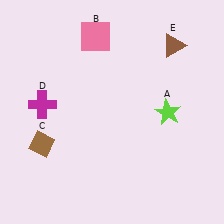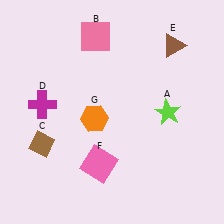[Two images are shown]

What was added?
A pink square (F), an orange hexagon (G) were added in Image 2.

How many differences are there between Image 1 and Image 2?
There are 2 differences between the two images.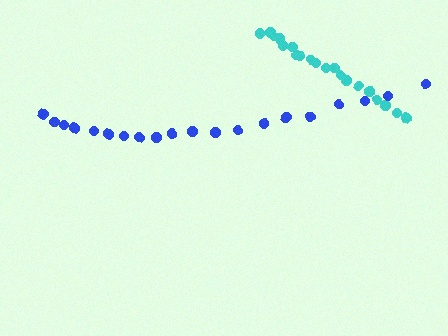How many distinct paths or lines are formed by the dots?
There are 2 distinct paths.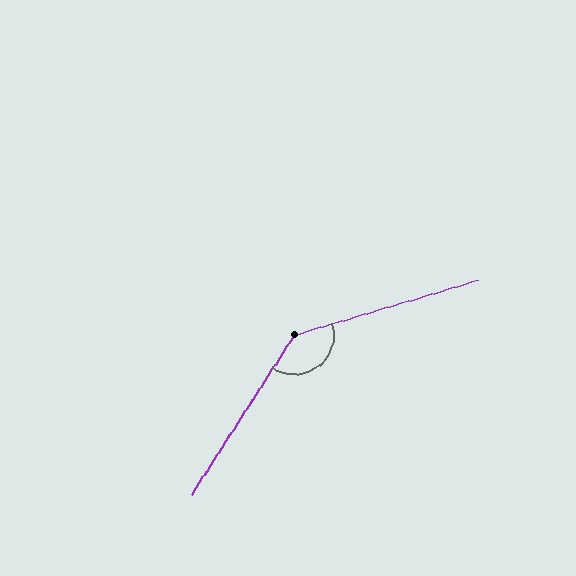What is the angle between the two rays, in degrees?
Approximately 139 degrees.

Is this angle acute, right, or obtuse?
It is obtuse.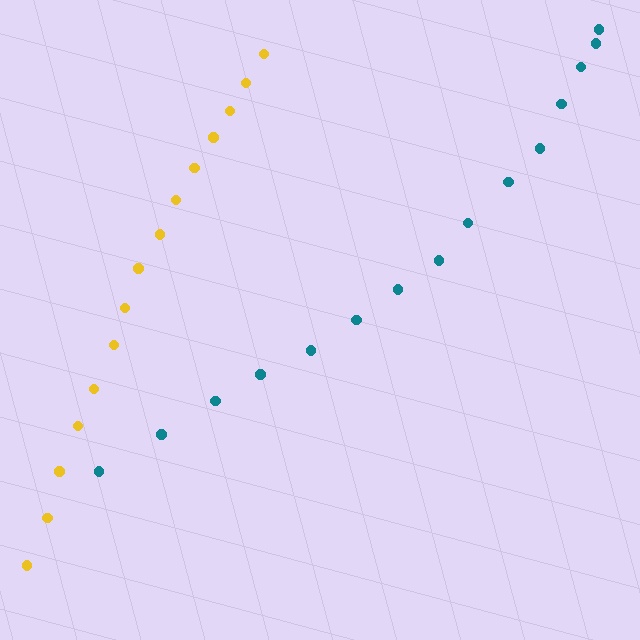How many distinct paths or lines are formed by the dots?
There are 2 distinct paths.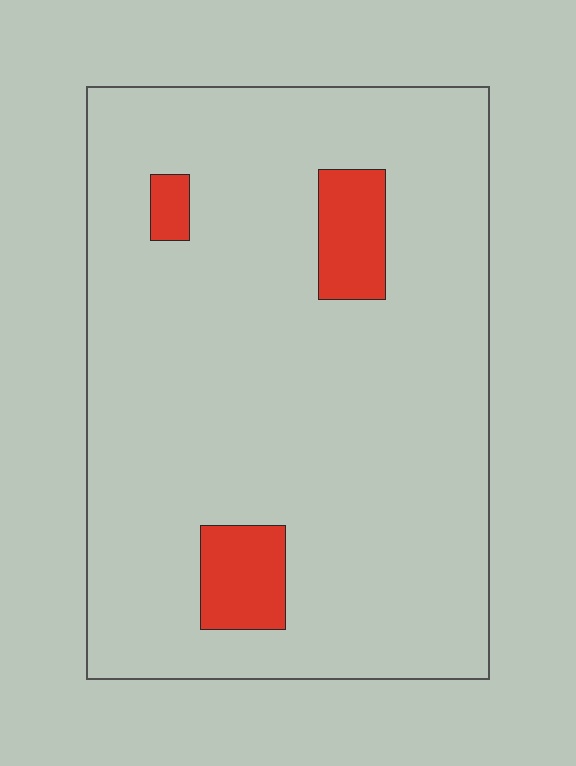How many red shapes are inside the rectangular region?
3.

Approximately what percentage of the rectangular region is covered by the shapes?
Approximately 10%.